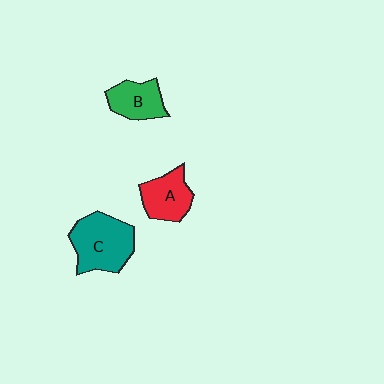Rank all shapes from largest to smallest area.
From largest to smallest: C (teal), A (red), B (green).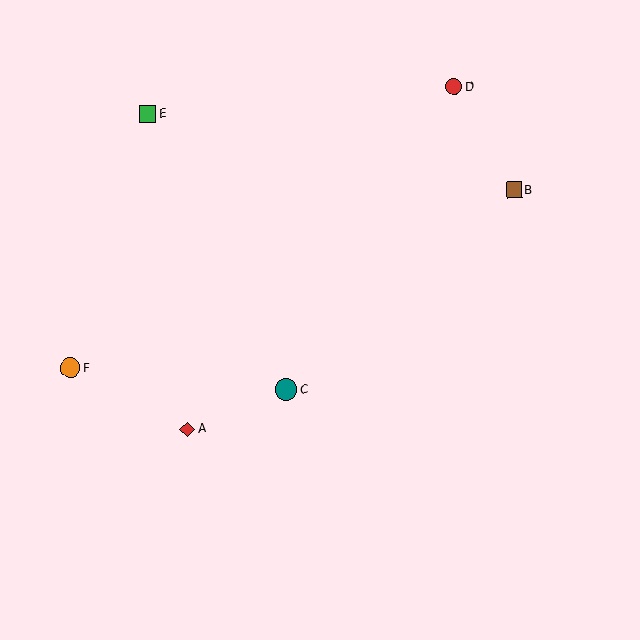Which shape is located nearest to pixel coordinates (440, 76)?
The red circle (labeled D) at (454, 87) is nearest to that location.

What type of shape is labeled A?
Shape A is a red diamond.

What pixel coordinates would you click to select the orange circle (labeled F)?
Click at (70, 368) to select the orange circle F.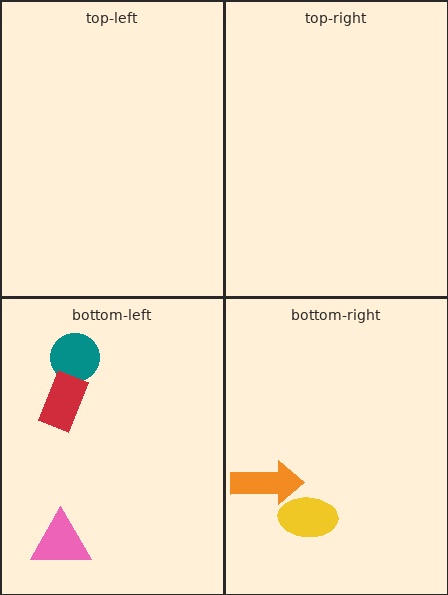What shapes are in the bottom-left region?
The pink triangle, the teal circle, the red rectangle.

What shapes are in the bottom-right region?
The yellow ellipse, the orange arrow.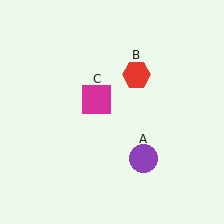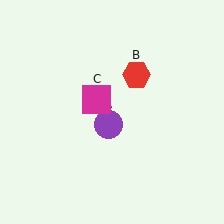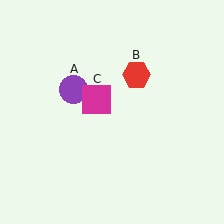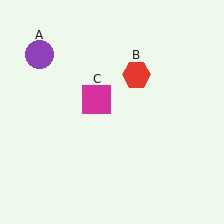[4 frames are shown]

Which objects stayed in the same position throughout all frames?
Red hexagon (object B) and magenta square (object C) remained stationary.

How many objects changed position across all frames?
1 object changed position: purple circle (object A).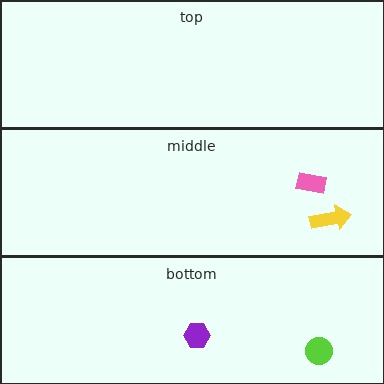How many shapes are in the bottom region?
2.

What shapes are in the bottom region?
The lime circle, the purple hexagon.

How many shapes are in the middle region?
2.